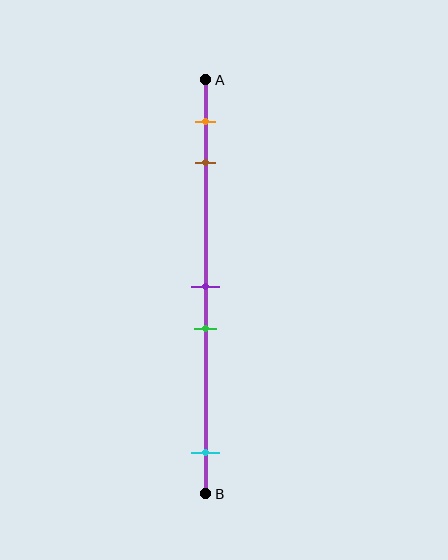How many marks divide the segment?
There are 5 marks dividing the segment.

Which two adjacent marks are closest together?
The purple and green marks are the closest adjacent pair.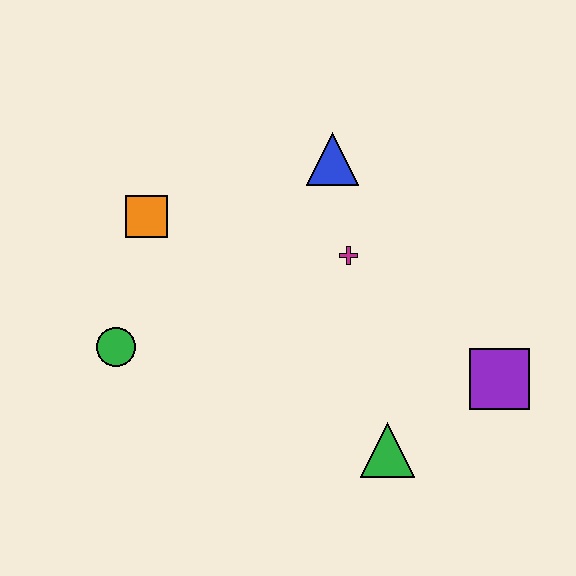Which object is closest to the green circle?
The orange square is closest to the green circle.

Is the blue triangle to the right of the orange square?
Yes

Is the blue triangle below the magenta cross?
No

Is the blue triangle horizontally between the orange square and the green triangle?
Yes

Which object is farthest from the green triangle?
The orange square is farthest from the green triangle.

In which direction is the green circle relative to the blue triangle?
The green circle is to the left of the blue triangle.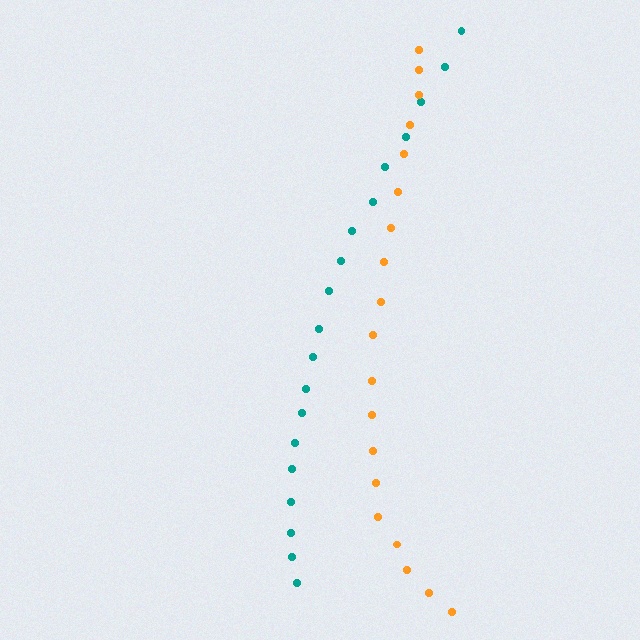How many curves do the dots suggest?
There are 2 distinct paths.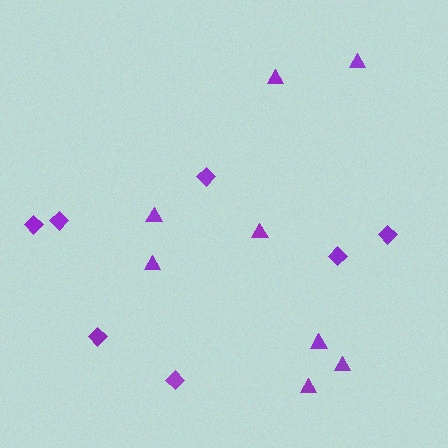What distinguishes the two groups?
There are 2 groups: one group of diamonds (7) and one group of triangles (8).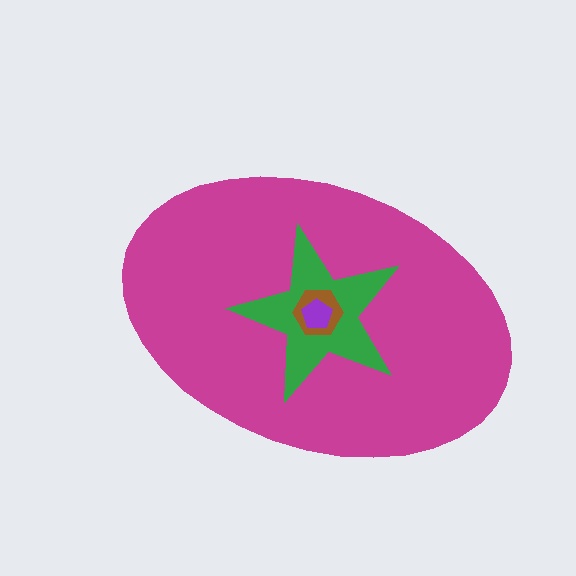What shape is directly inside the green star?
The brown hexagon.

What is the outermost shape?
The magenta ellipse.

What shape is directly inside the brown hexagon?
The purple pentagon.